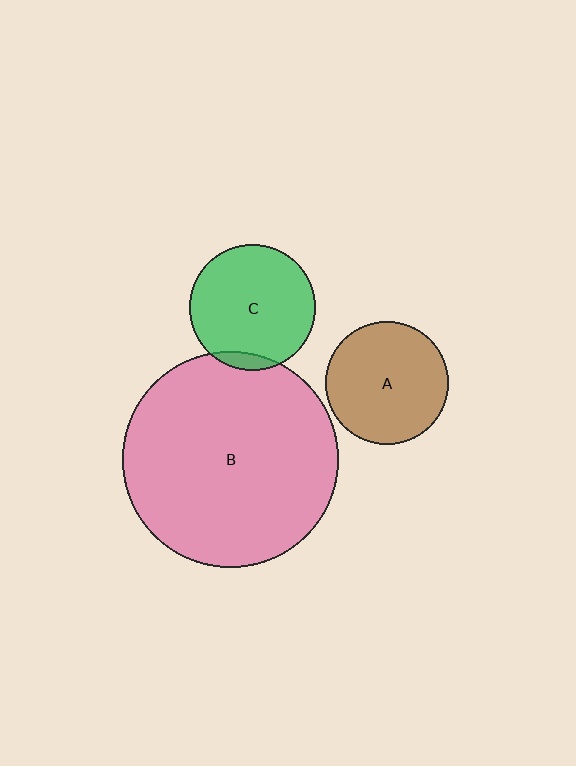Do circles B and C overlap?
Yes.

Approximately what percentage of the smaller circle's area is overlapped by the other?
Approximately 5%.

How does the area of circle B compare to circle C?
Approximately 2.9 times.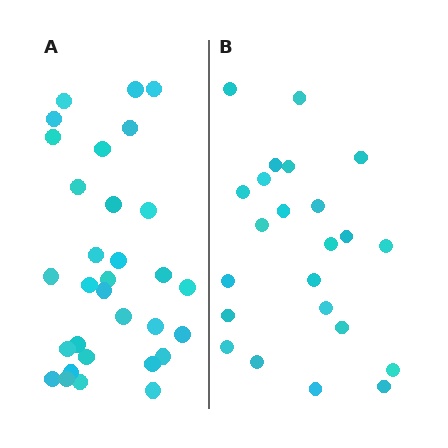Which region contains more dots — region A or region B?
Region A (the left region) has more dots.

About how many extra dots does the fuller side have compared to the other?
Region A has roughly 8 or so more dots than region B.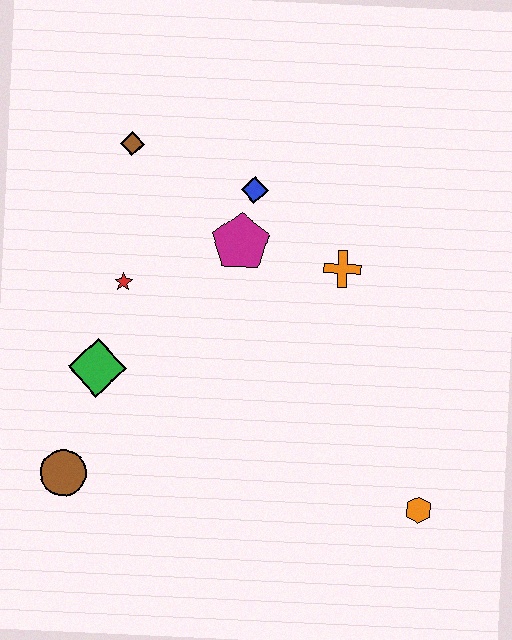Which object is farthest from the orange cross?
The brown circle is farthest from the orange cross.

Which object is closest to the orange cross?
The magenta pentagon is closest to the orange cross.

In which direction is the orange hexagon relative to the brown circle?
The orange hexagon is to the right of the brown circle.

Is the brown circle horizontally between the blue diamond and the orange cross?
No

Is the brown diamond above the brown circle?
Yes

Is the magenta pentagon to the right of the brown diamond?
Yes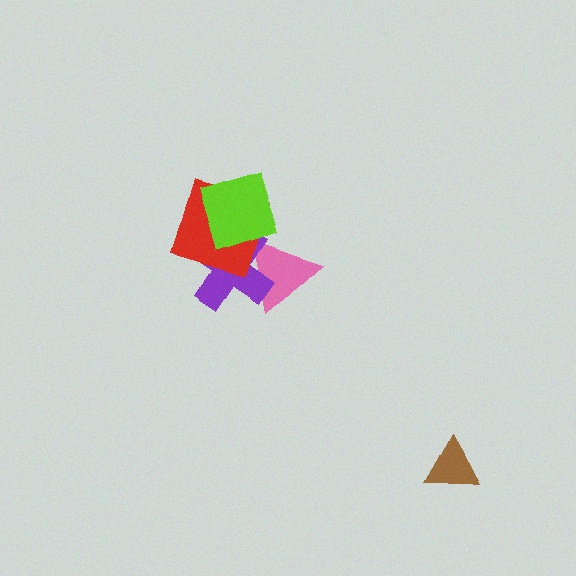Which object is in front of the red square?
The lime square is in front of the red square.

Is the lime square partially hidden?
No, no other shape covers it.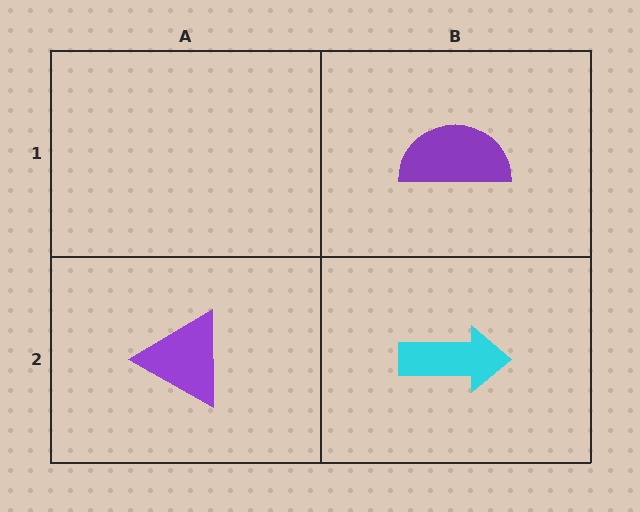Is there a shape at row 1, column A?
No, that cell is empty.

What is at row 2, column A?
A purple triangle.